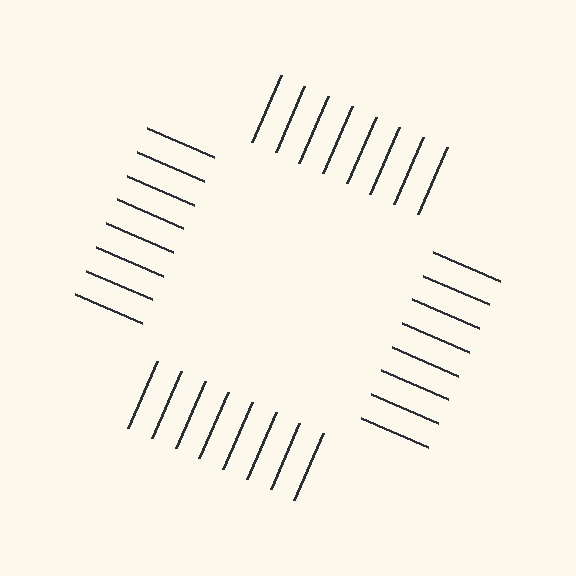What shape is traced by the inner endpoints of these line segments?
An illusory square — the line segments terminate on its edges but no continuous stroke is drawn.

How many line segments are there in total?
32 — 8 along each of the 4 edges.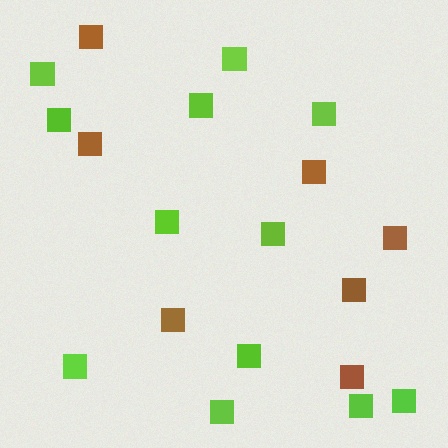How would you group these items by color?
There are 2 groups: one group of lime squares (12) and one group of brown squares (7).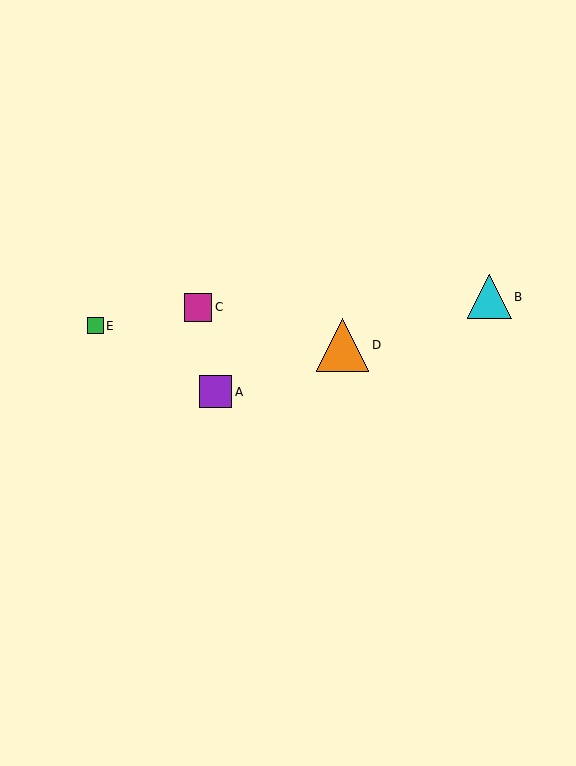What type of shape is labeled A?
Shape A is a purple square.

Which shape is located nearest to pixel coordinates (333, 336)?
The orange triangle (labeled D) at (343, 345) is nearest to that location.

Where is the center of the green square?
The center of the green square is at (95, 326).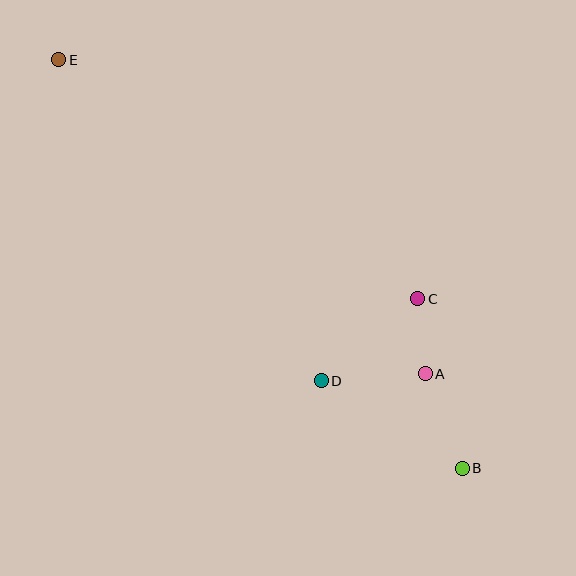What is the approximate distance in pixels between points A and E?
The distance between A and E is approximately 483 pixels.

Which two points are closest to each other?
Points A and C are closest to each other.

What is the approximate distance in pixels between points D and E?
The distance between D and E is approximately 415 pixels.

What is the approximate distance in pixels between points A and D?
The distance between A and D is approximately 104 pixels.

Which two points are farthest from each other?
Points B and E are farthest from each other.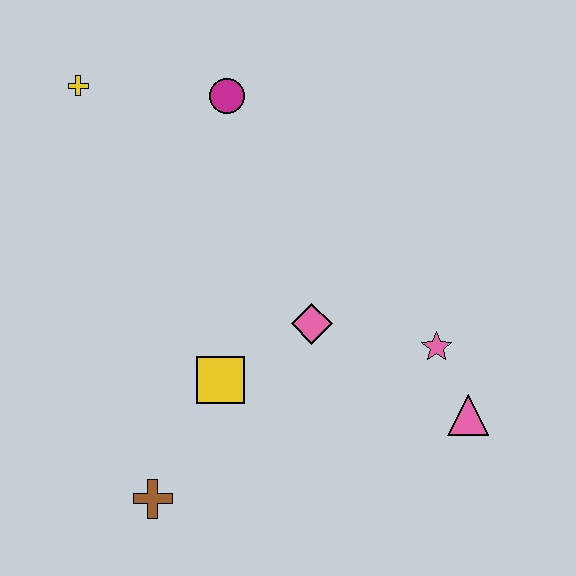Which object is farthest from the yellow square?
The yellow cross is farthest from the yellow square.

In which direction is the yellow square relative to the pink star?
The yellow square is to the left of the pink star.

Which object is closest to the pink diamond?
The yellow square is closest to the pink diamond.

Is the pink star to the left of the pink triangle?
Yes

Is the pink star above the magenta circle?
No